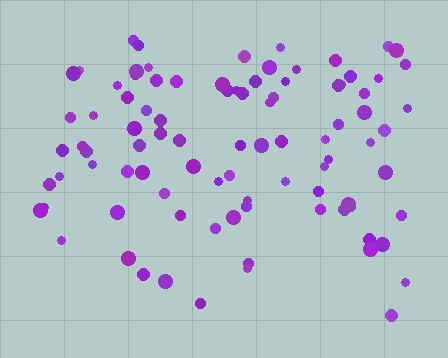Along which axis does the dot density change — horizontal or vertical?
Vertical.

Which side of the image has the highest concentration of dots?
The top.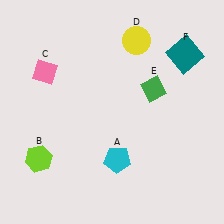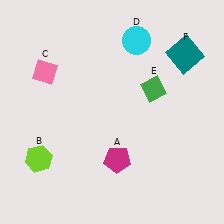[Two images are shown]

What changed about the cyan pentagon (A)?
In Image 1, A is cyan. In Image 2, it changed to magenta.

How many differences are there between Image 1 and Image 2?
There are 2 differences between the two images.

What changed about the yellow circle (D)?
In Image 1, D is yellow. In Image 2, it changed to cyan.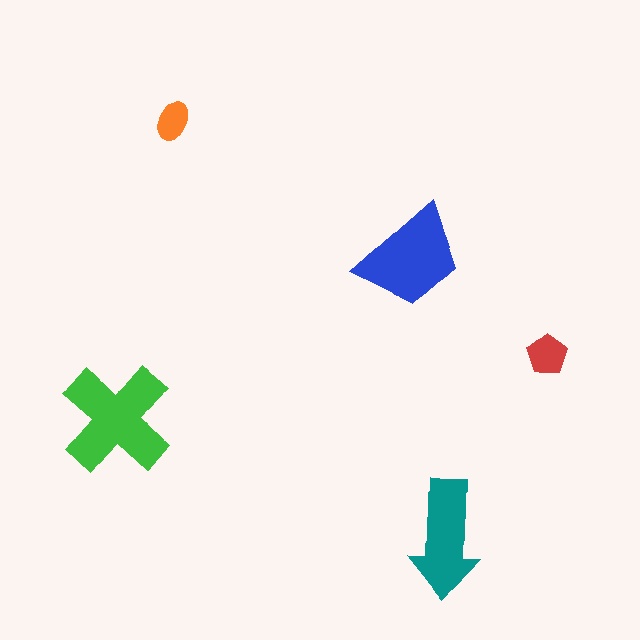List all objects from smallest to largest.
The orange ellipse, the red pentagon, the teal arrow, the blue trapezoid, the green cross.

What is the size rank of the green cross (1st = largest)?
1st.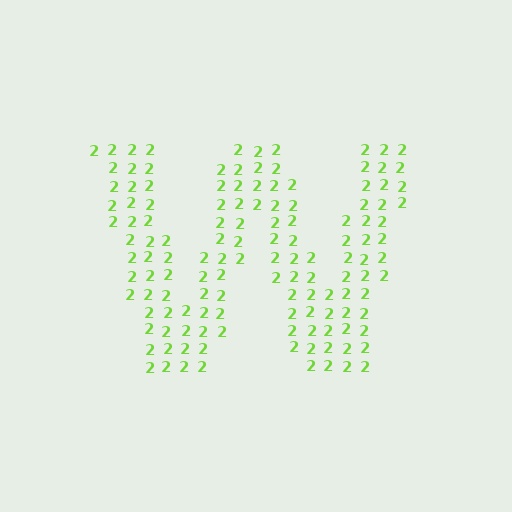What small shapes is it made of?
It is made of small digit 2's.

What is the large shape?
The large shape is the letter W.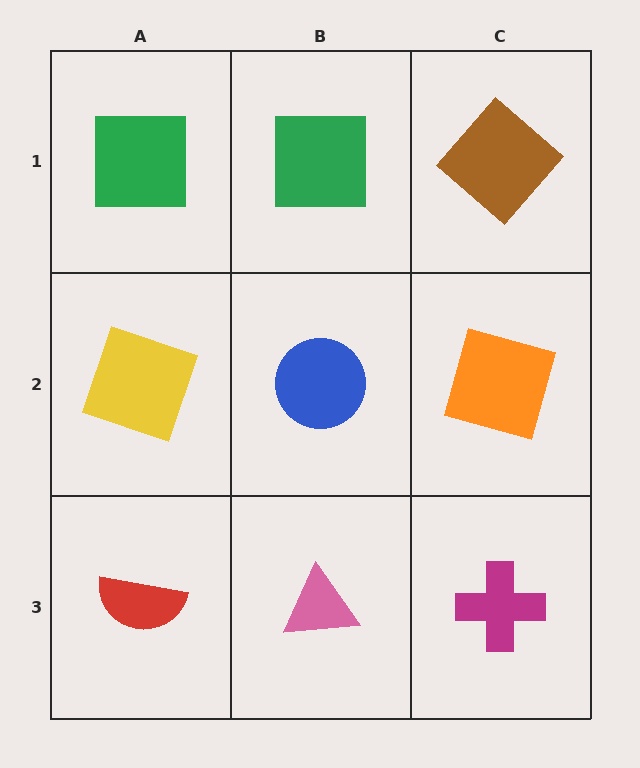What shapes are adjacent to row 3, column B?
A blue circle (row 2, column B), a red semicircle (row 3, column A), a magenta cross (row 3, column C).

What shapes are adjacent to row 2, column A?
A green square (row 1, column A), a red semicircle (row 3, column A), a blue circle (row 2, column B).